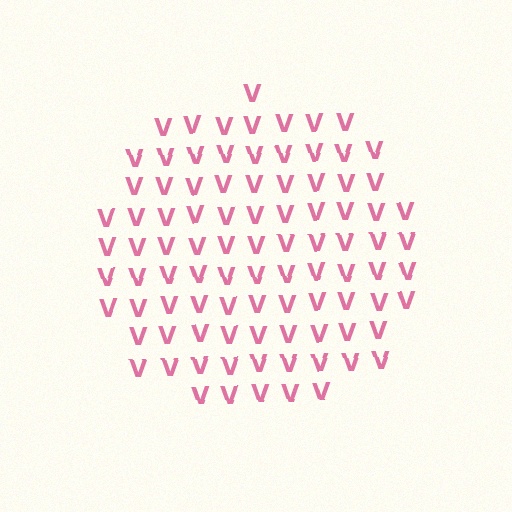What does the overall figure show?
The overall figure shows a circle.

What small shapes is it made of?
It is made of small letter V's.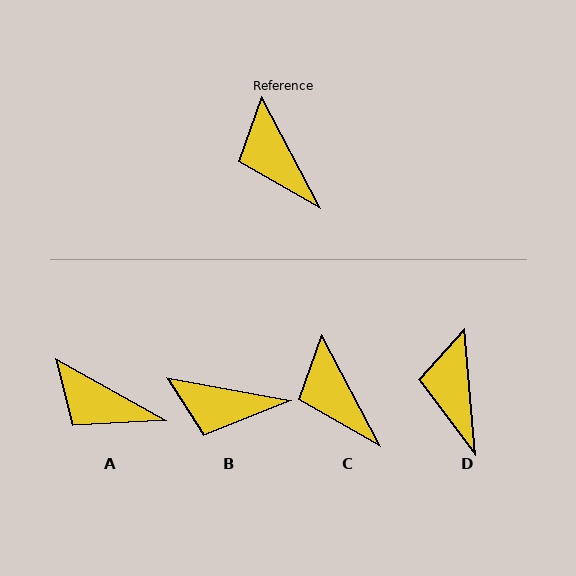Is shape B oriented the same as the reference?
No, it is off by about 52 degrees.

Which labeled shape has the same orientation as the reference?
C.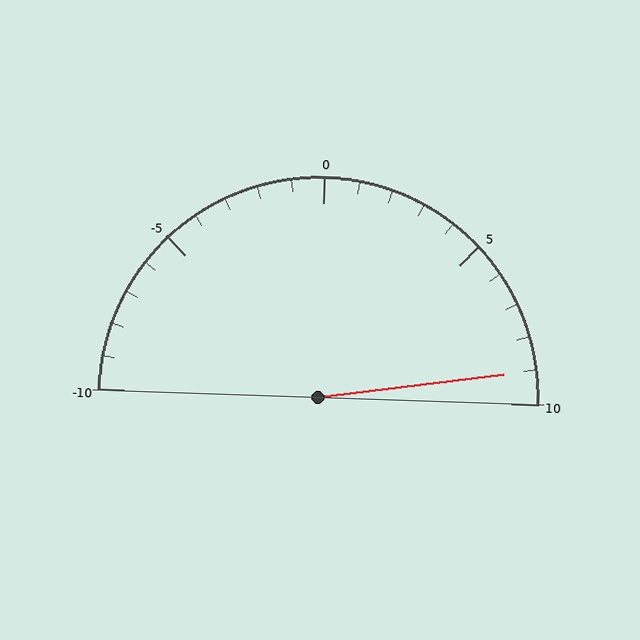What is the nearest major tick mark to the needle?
The nearest major tick mark is 10.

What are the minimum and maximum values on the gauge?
The gauge ranges from -10 to 10.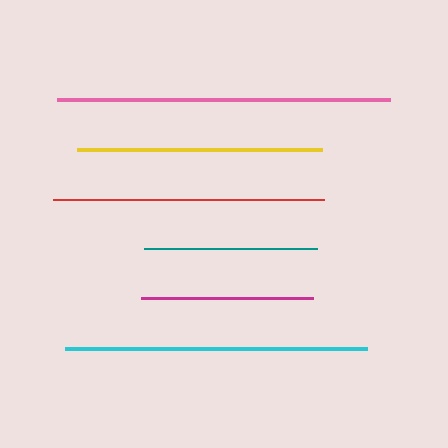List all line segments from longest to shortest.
From longest to shortest: pink, cyan, red, yellow, teal, magenta.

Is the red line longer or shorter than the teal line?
The red line is longer than the teal line.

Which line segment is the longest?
The pink line is the longest at approximately 333 pixels.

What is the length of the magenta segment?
The magenta segment is approximately 171 pixels long.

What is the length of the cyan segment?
The cyan segment is approximately 302 pixels long.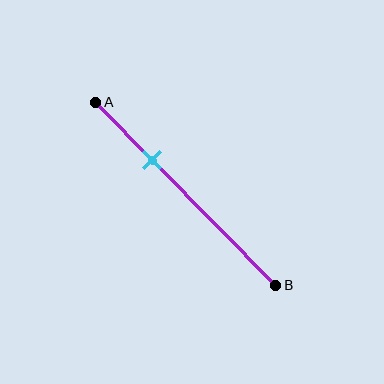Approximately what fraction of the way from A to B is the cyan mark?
The cyan mark is approximately 30% of the way from A to B.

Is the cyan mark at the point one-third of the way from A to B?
Yes, the mark is approximately at the one-third point.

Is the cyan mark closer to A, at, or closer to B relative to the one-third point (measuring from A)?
The cyan mark is approximately at the one-third point of segment AB.